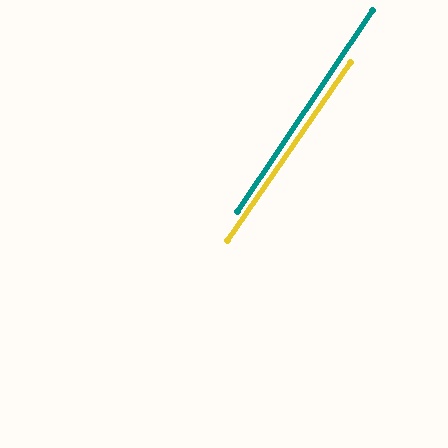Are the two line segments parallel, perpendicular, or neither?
Parallel — their directions differ by only 1.0°.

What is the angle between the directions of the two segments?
Approximately 1 degree.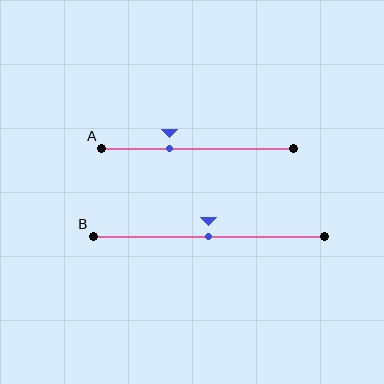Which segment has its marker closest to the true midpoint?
Segment B has its marker closest to the true midpoint.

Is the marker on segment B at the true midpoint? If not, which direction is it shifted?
Yes, the marker on segment B is at the true midpoint.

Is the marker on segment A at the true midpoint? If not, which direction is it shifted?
No, the marker on segment A is shifted to the left by about 15% of the segment length.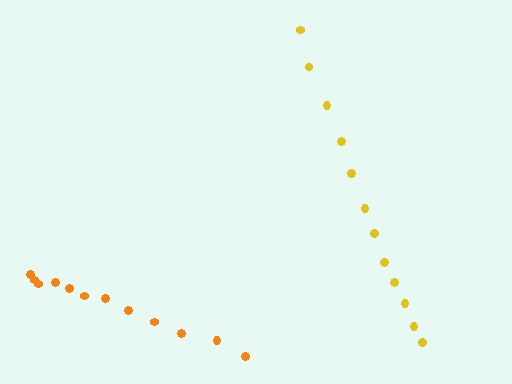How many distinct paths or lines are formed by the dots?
There are 2 distinct paths.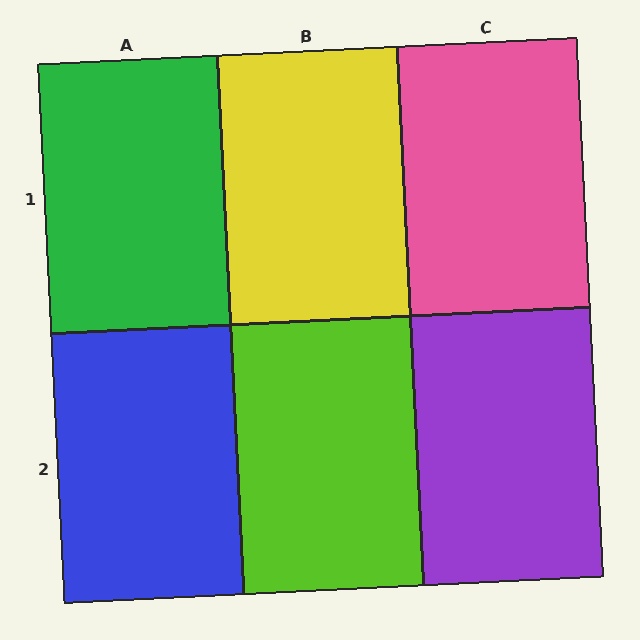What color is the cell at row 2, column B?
Lime.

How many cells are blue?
1 cell is blue.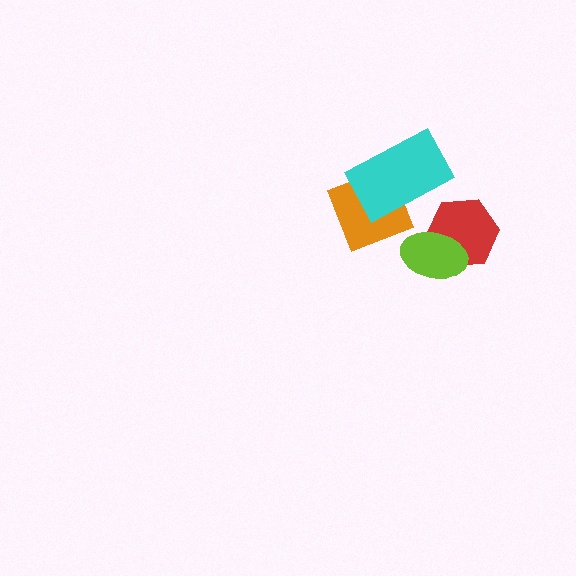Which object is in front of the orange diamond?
The cyan rectangle is in front of the orange diamond.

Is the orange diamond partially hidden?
Yes, it is partially covered by another shape.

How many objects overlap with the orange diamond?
1 object overlaps with the orange diamond.